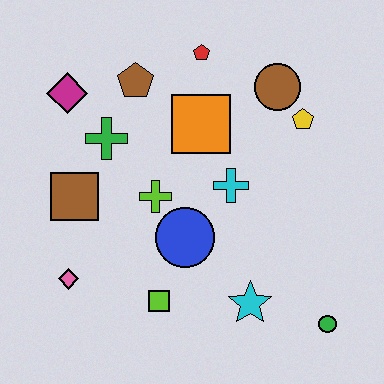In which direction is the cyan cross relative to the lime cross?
The cyan cross is to the right of the lime cross.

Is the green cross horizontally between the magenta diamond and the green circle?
Yes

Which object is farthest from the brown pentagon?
The green circle is farthest from the brown pentagon.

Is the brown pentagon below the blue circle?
No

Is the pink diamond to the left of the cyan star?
Yes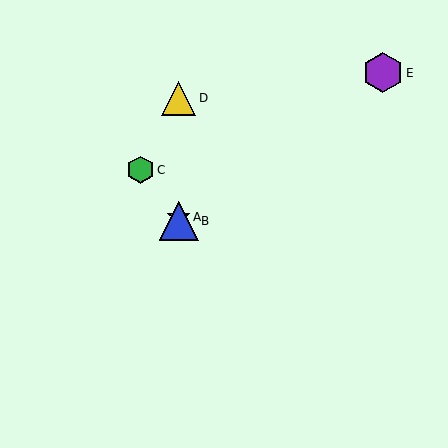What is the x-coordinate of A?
Object A is at x≈179.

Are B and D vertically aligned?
Yes, both are at x≈179.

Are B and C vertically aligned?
No, B is at x≈179 and C is at x≈140.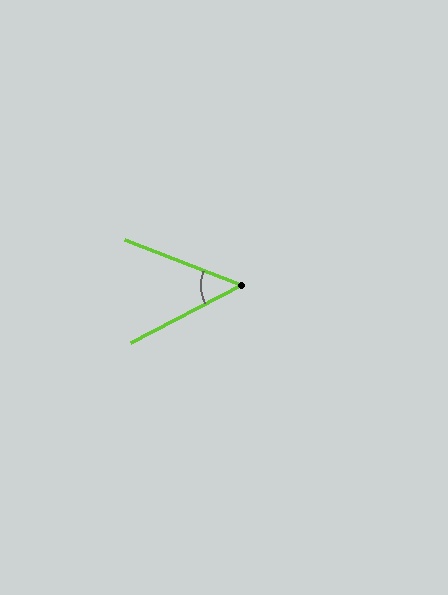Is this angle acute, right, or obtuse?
It is acute.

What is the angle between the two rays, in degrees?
Approximately 49 degrees.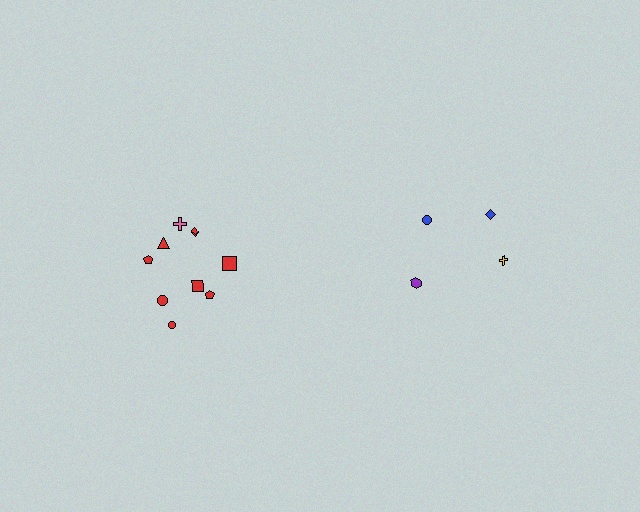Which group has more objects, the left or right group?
The left group.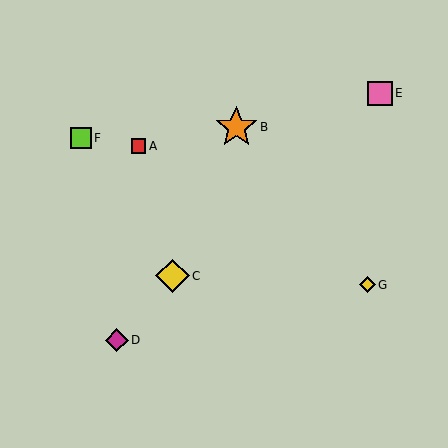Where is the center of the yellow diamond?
The center of the yellow diamond is at (173, 276).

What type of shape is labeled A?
Shape A is a red square.